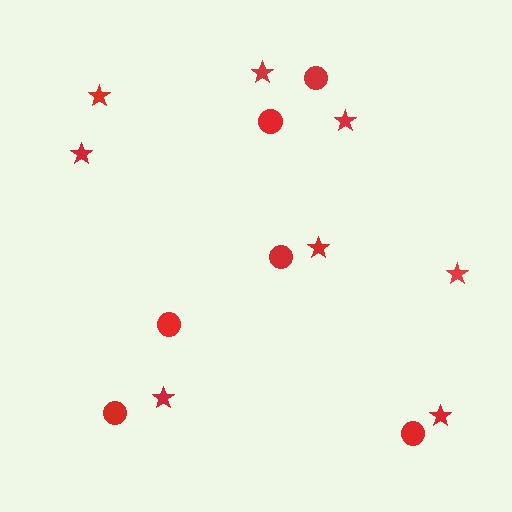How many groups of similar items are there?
There are 2 groups: one group of circles (6) and one group of stars (8).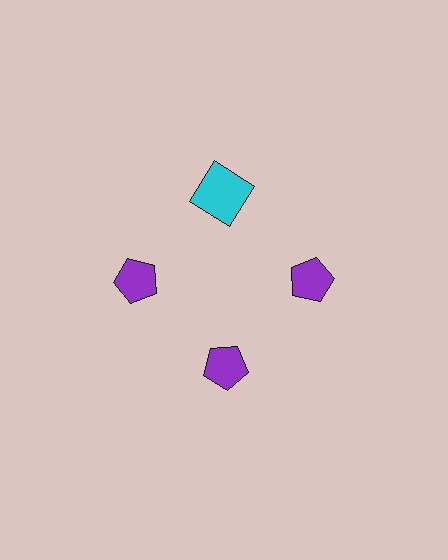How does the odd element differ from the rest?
It differs in both color (cyan instead of purple) and shape (square instead of pentagon).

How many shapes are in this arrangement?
There are 4 shapes arranged in a ring pattern.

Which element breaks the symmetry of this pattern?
The cyan square at roughly the 12 o'clock position breaks the symmetry. All other shapes are purple pentagons.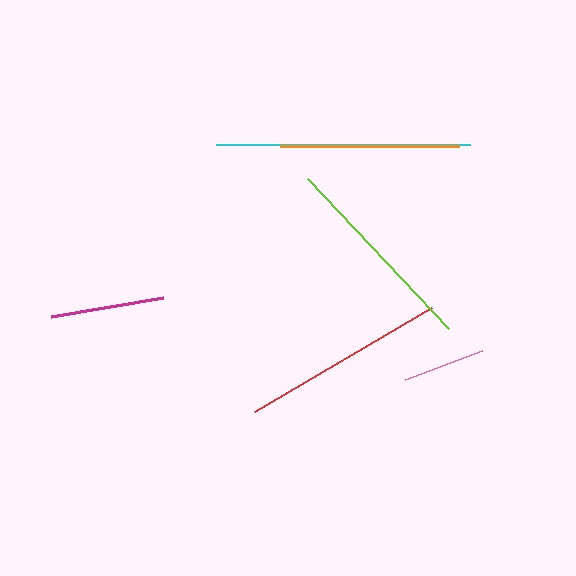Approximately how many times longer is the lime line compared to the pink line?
The lime line is approximately 2.5 times the length of the pink line.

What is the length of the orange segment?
The orange segment is approximately 178 pixels long.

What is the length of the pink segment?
The pink segment is approximately 82 pixels long.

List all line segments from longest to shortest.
From longest to shortest: cyan, red, lime, orange, magenta, pink.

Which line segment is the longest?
The cyan line is the longest at approximately 253 pixels.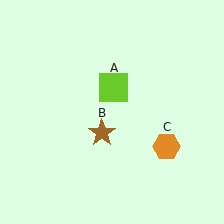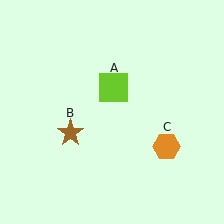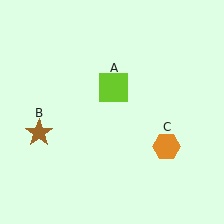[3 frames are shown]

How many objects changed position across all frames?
1 object changed position: brown star (object B).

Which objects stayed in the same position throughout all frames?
Lime square (object A) and orange hexagon (object C) remained stationary.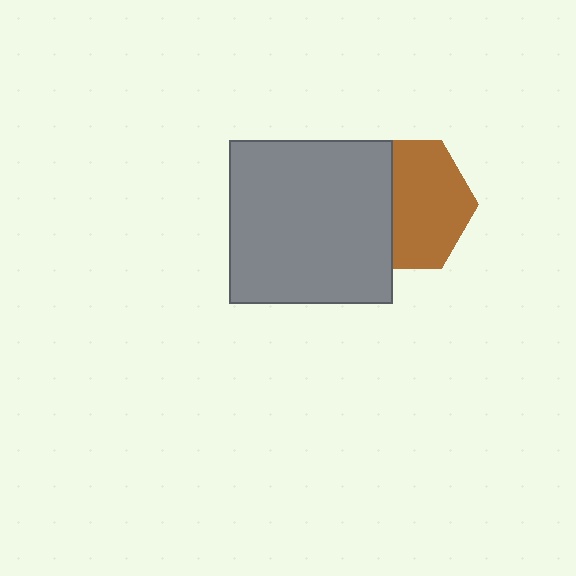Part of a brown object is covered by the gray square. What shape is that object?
It is a hexagon.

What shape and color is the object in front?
The object in front is a gray square.